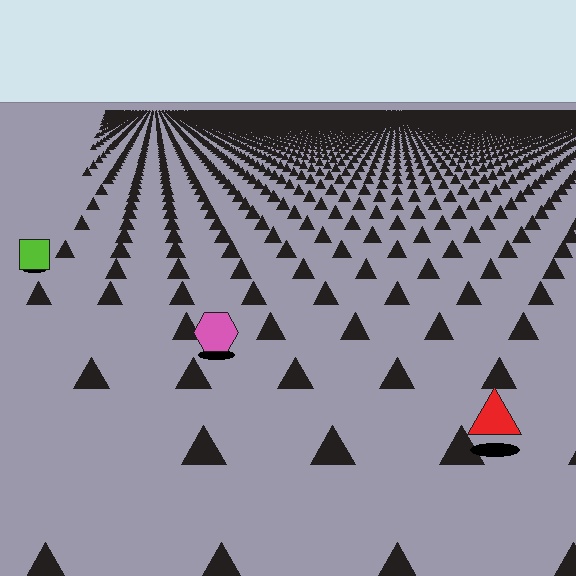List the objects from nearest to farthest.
From nearest to farthest: the red triangle, the pink hexagon, the lime square.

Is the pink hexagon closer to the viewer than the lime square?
Yes. The pink hexagon is closer — you can tell from the texture gradient: the ground texture is coarser near it.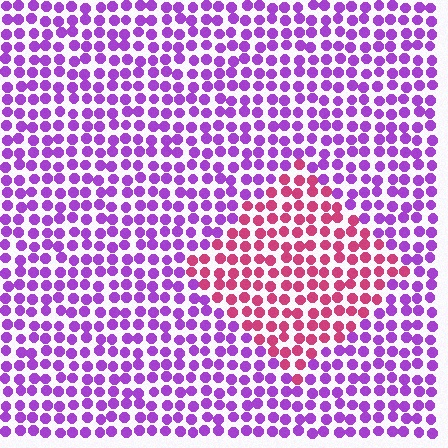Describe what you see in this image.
The image is filled with small purple elements in a uniform arrangement. A diamond-shaped region is visible where the elements are tinted to a slightly different hue, forming a subtle color boundary.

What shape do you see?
I see a diamond.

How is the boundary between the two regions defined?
The boundary is defined purely by a slight shift in hue (about 53 degrees). Spacing, size, and orientation are identical on both sides.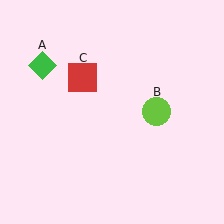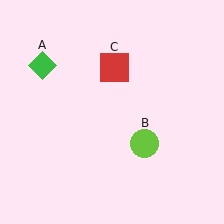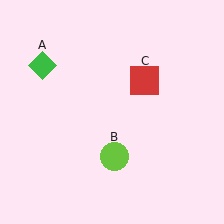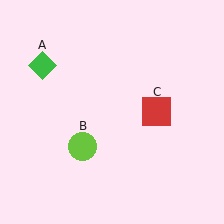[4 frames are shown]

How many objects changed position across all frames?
2 objects changed position: lime circle (object B), red square (object C).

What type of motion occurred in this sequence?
The lime circle (object B), red square (object C) rotated clockwise around the center of the scene.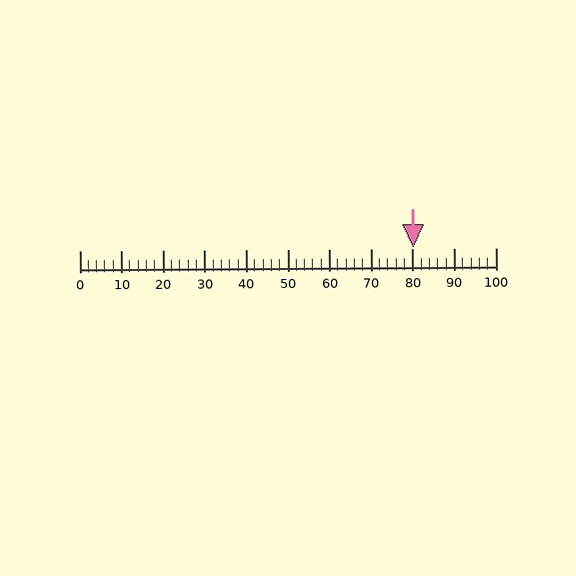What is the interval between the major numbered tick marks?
The major tick marks are spaced 10 units apart.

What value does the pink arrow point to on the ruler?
The pink arrow points to approximately 80.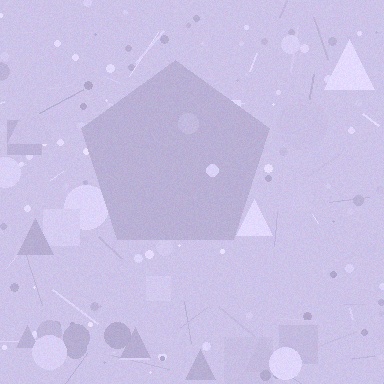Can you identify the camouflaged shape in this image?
The camouflaged shape is a pentagon.